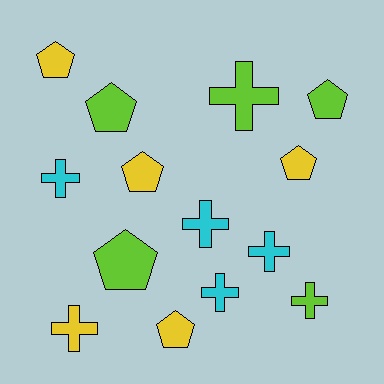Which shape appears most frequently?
Pentagon, with 7 objects.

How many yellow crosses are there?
There is 1 yellow cross.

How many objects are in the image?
There are 14 objects.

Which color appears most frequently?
Lime, with 5 objects.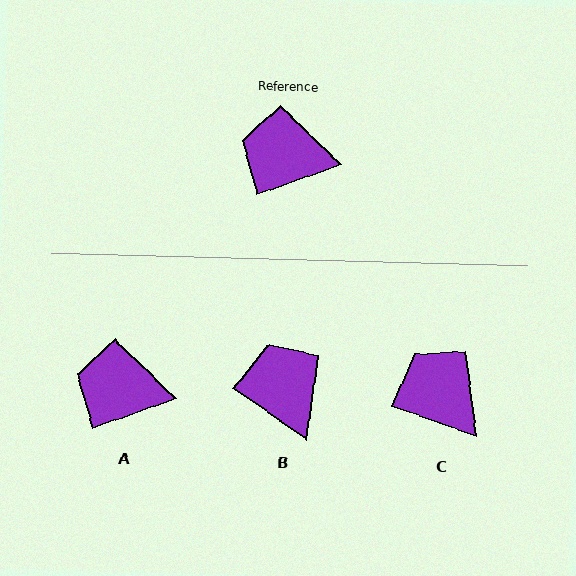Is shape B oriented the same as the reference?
No, it is off by about 55 degrees.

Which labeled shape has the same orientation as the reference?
A.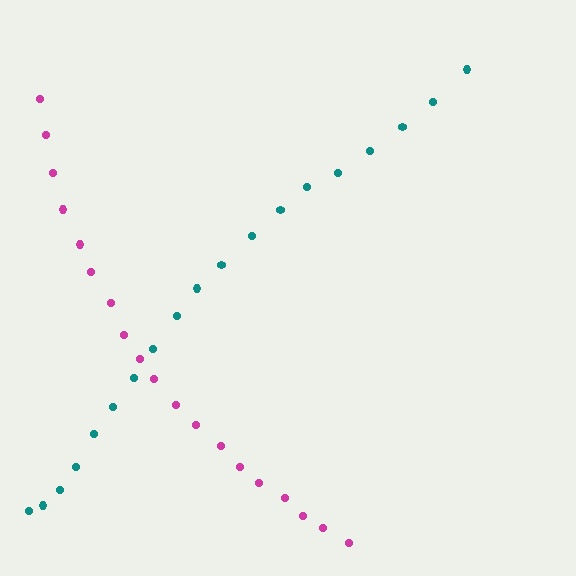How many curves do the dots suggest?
There are 2 distinct paths.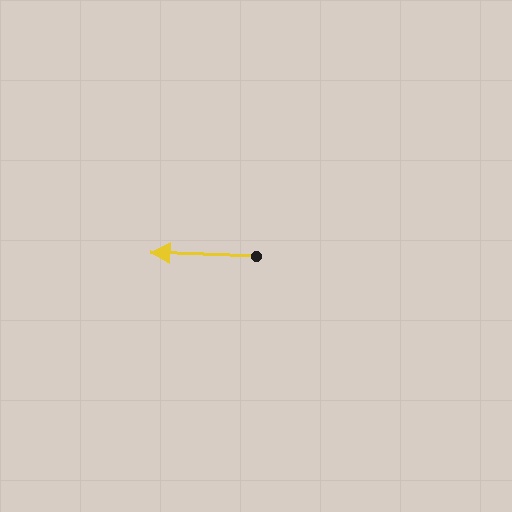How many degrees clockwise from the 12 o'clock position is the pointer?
Approximately 272 degrees.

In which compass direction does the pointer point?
West.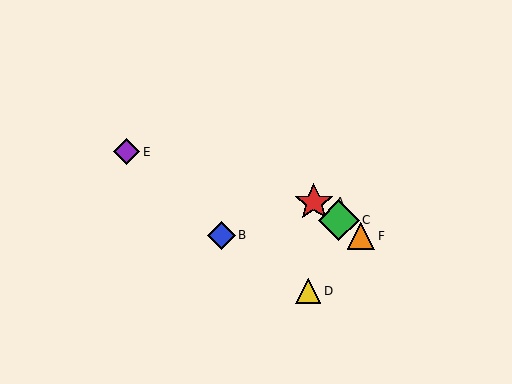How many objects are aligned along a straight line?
3 objects (A, C, F) are aligned along a straight line.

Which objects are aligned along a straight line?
Objects A, C, F are aligned along a straight line.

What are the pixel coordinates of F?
Object F is at (361, 236).